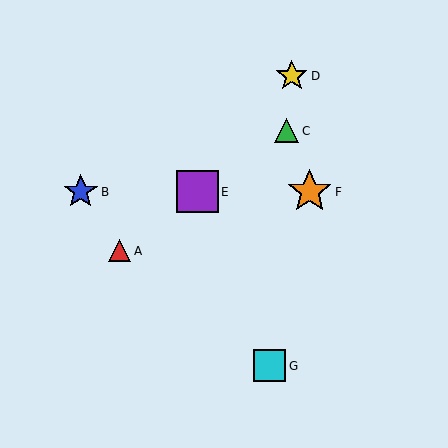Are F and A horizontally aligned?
No, F is at y≈192 and A is at y≈251.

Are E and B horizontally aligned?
Yes, both are at y≈192.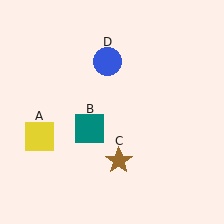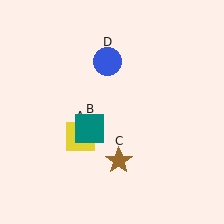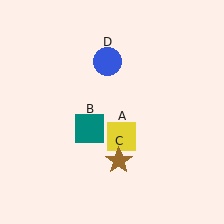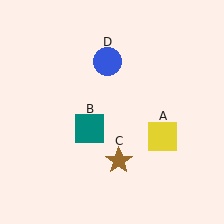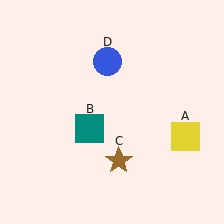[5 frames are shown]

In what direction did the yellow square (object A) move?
The yellow square (object A) moved right.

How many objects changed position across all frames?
1 object changed position: yellow square (object A).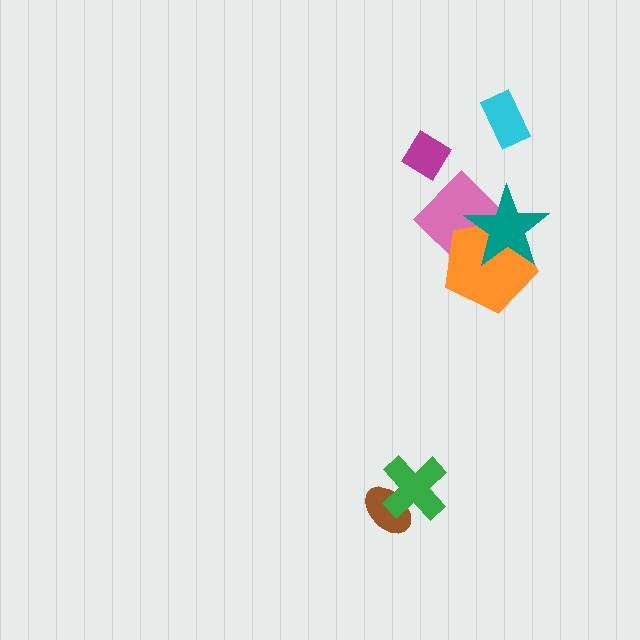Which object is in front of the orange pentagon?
The teal star is in front of the orange pentagon.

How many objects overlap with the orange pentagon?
2 objects overlap with the orange pentagon.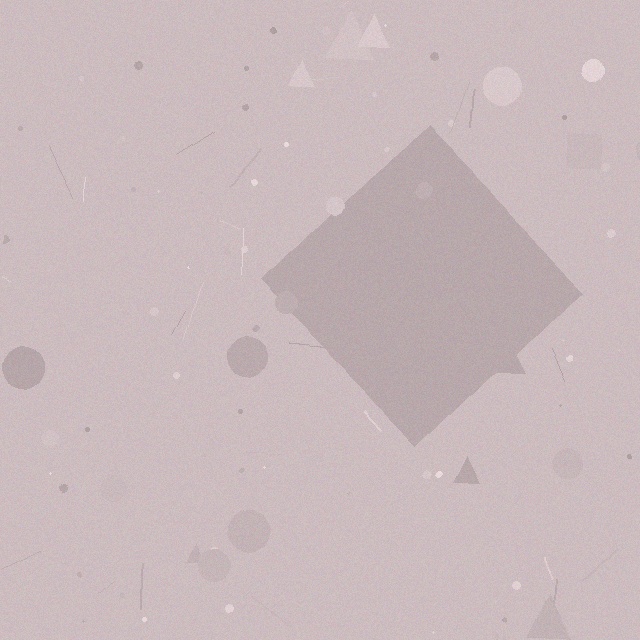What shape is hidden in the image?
A diamond is hidden in the image.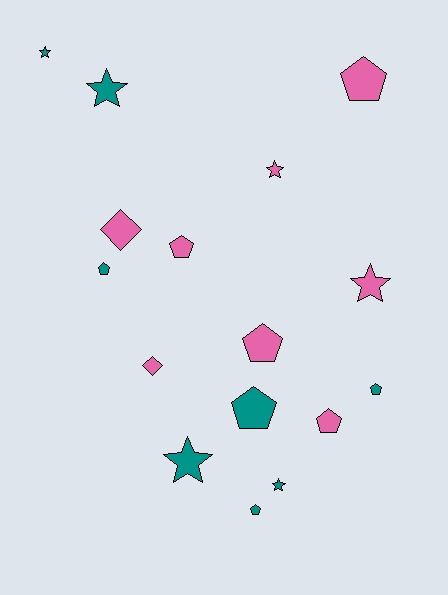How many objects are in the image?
There are 16 objects.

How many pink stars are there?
There are 2 pink stars.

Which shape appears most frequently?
Pentagon, with 8 objects.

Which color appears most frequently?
Teal, with 8 objects.